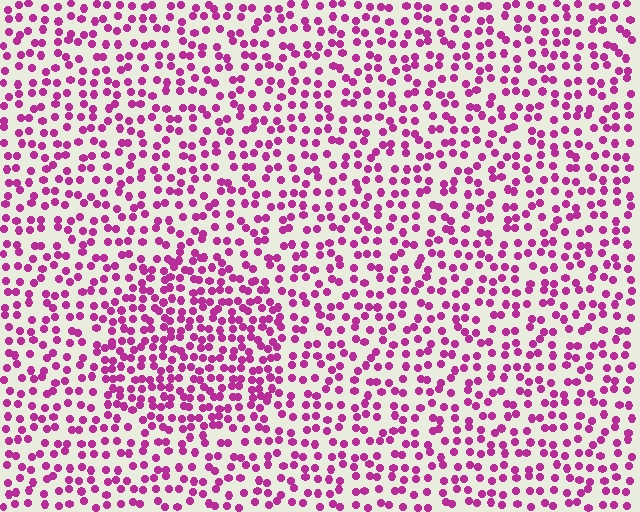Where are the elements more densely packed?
The elements are more densely packed inside the circle boundary.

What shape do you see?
I see a circle.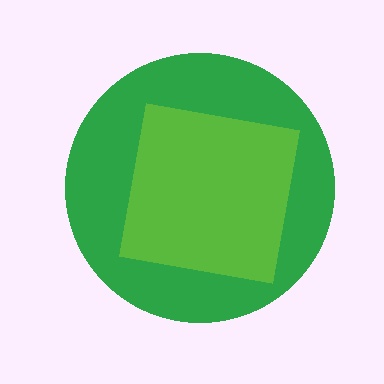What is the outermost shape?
The green circle.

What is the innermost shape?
The lime square.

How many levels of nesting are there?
2.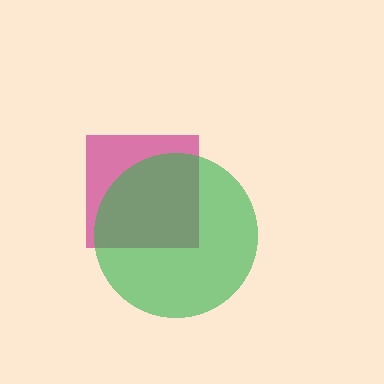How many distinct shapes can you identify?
There are 2 distinct shapes: a magenta square, a green circle.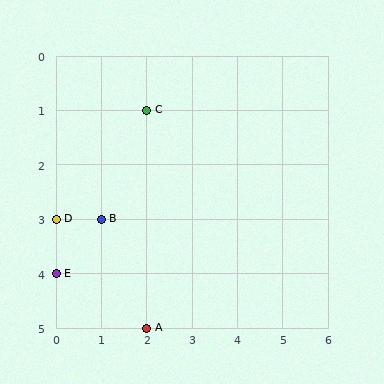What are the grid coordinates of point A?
Point A is at grid coordinates (2, 5).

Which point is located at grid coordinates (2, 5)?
Point A is at (2, 5).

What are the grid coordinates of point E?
Point E is at grid coordinates (0, 4).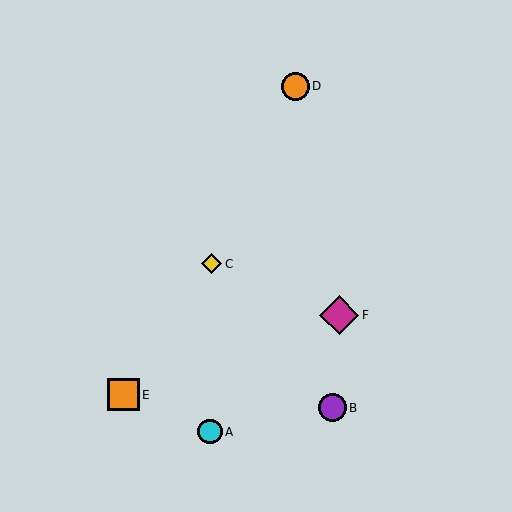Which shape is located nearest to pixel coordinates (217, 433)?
The cyan circle (labeled A) at (210, 432) is nearest to that location.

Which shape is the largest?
The magenta diamond (labeled F) is the largest.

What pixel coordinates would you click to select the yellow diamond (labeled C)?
Click at (212, 264) to select the yellow diamond C.